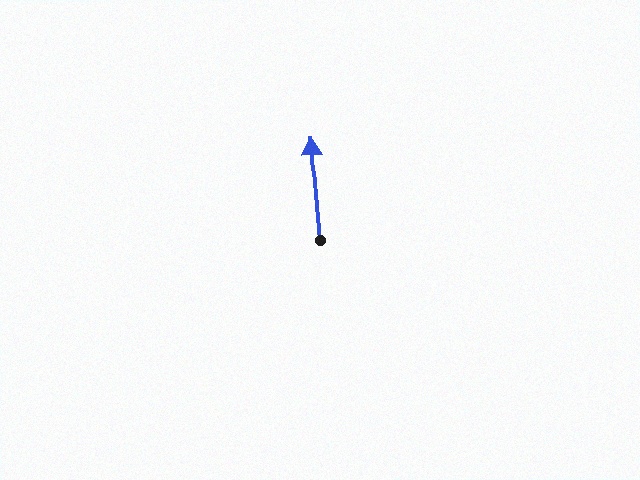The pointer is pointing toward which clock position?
Roughly 12 o'clock.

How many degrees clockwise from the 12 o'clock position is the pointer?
Approximately 355 degrees.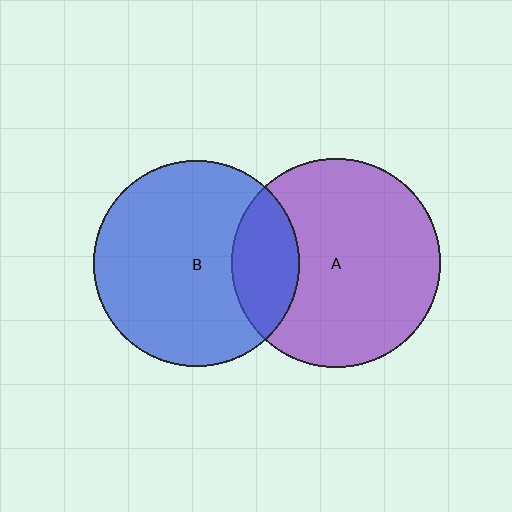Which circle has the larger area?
Circle A (purple).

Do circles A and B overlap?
Yes.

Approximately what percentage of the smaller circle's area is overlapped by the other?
Approximately 20%.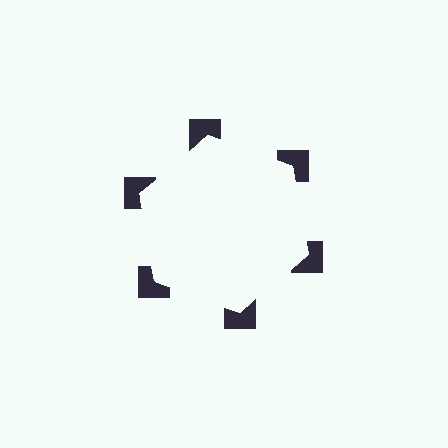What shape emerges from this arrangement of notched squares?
An illusory hexagon — its edges are inferred from the aligned wedge cuts in the notched squares, not physically drawn.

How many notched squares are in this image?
There are 6 — one at each vertex of the illusory hexagon.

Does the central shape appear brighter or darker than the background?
It typically appears slightly brighter than the background, even though no actual brightness change is drawn.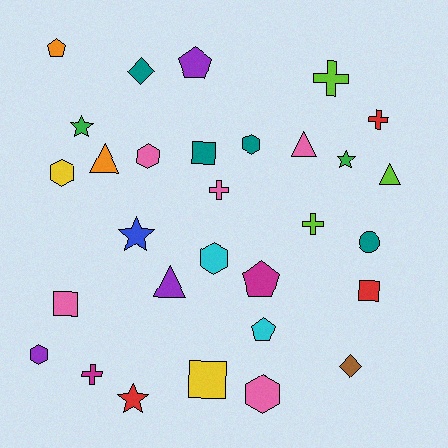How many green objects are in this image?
There are 2 green objects.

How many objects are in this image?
There are 30 objects.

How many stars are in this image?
There are 4 stars.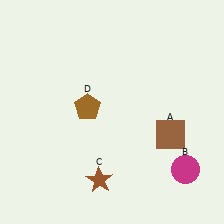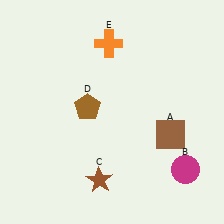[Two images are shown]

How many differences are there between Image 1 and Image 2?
There is 1 difference between the two images.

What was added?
An orange cross (E) was added in Image 2.